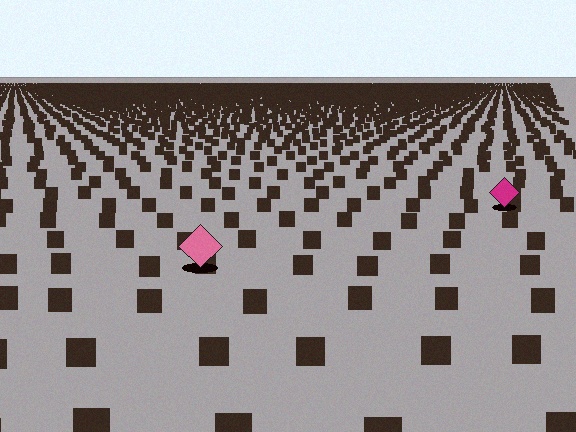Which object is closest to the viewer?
The pink diamond is closest. The texture marks near it are larger and more spread out.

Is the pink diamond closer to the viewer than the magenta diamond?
Yes. The pink diamond is closer — you can tell from the texture gradient: the ground texture is coarser near it.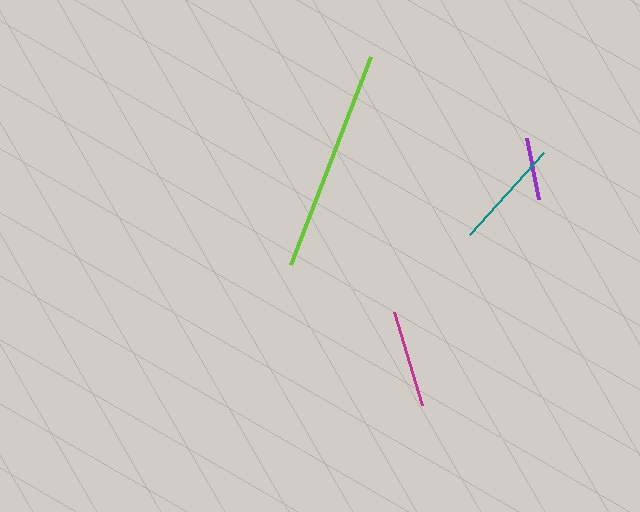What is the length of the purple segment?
The purple segment is approximately 62 pixels long.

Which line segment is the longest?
The lime line is the longest at approximately 223 pixels.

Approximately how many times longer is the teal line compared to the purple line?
The teal line is approximately 1.8 times the length of the purple line.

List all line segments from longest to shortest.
From longest to shortest: lime, teal, magenta, purple.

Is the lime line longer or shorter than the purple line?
The lime line is longer than the purple line.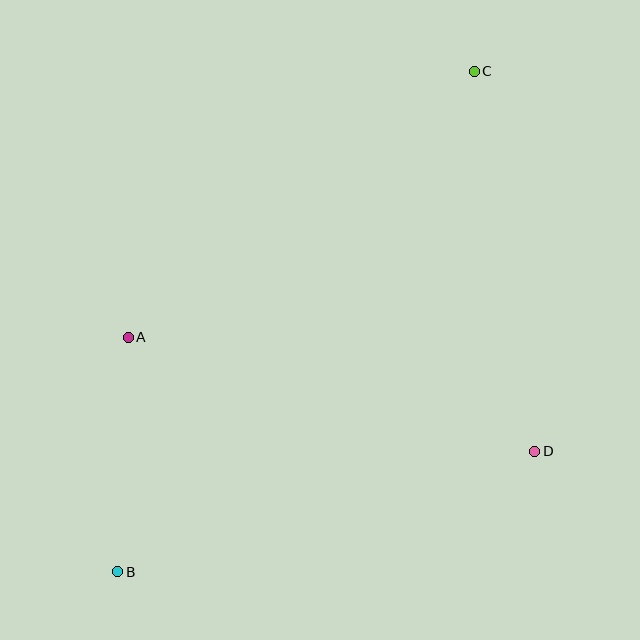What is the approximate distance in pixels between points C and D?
The distance between C and D is approximately 384 pixels.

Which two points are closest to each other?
Points A and B are closest to each other.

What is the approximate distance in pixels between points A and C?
The distance between A and C is approximately 436 pixels.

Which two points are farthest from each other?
Points B and C are farthest from each other.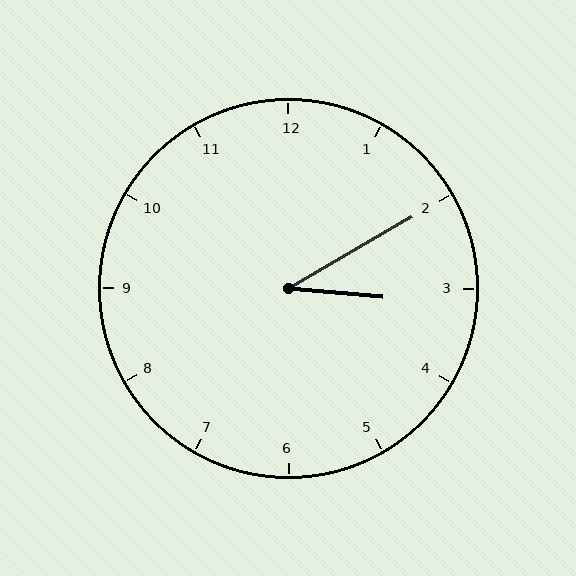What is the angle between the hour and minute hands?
Approximately 35 degrees.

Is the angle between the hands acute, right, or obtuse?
It is acute.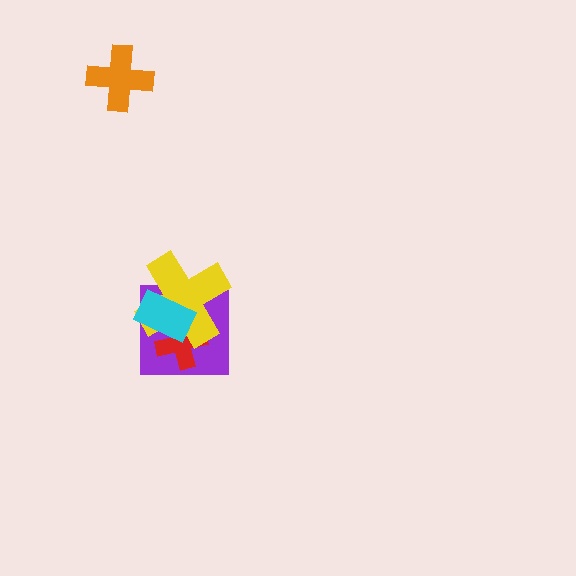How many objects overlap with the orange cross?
0 objects overlap with the orange cross.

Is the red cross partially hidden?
Yes, it is partially covered by another shape.